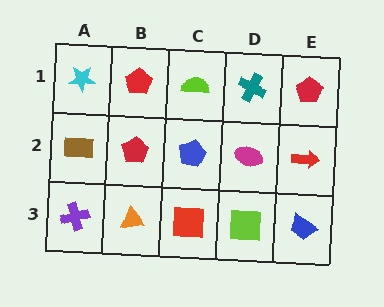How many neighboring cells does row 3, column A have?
2.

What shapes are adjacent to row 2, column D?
A teal cross (row 1, column D), a lime square (row 3, column D), a blue pentagon (row 2, column C), a red arrow (row 2, column E).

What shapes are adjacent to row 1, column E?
A red arrow (row 2, column E), a teal cross (row 1, column D).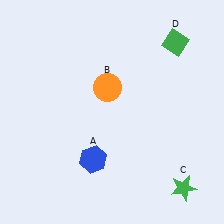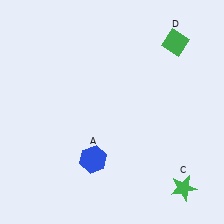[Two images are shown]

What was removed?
The orange circle (B) was removed in Image 2.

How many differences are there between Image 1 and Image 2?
There is 1 difference between the two images.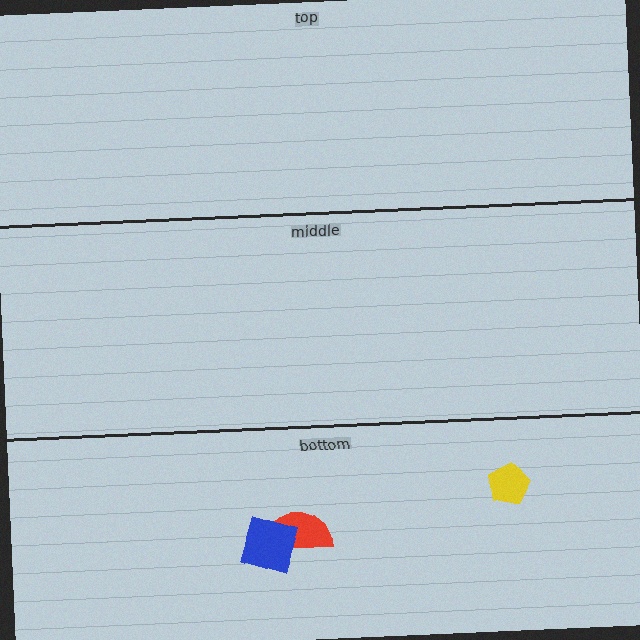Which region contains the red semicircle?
The bottom region.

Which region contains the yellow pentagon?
The bottom region.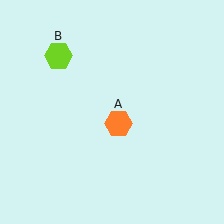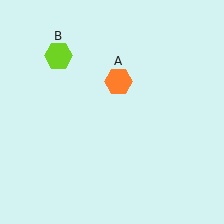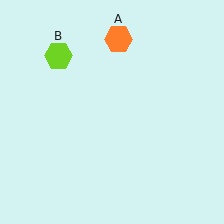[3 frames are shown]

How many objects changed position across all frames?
1 object changed position: orange hexagon (object A).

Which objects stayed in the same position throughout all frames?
Lime hexagon (object B) remained stationary.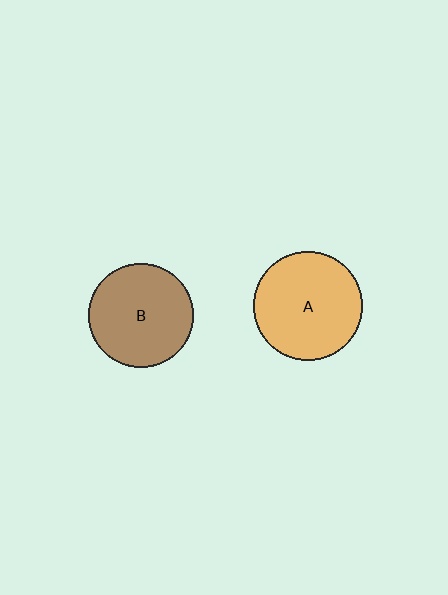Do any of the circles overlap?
No, none of the circles overlap.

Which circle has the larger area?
Circle A (orange).